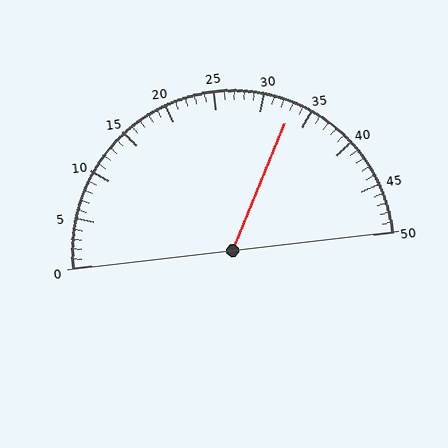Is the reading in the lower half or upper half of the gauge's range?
The reading is in the upper half of the range (0 to 50).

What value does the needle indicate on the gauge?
The needle indicates approximately 33.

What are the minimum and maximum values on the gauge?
The gauge ranges from 0 to 50.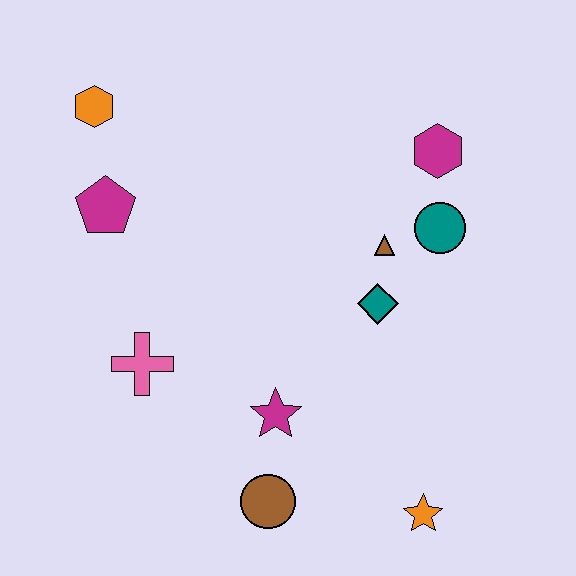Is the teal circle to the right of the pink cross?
Yes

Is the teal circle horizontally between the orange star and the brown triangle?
No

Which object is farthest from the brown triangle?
The orange hexagon is farthest from the brown triangle.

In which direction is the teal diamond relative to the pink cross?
The teal diamond is to the right of the pink cross.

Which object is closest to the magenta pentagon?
The orange hexagon is closest to the magenta pentagon.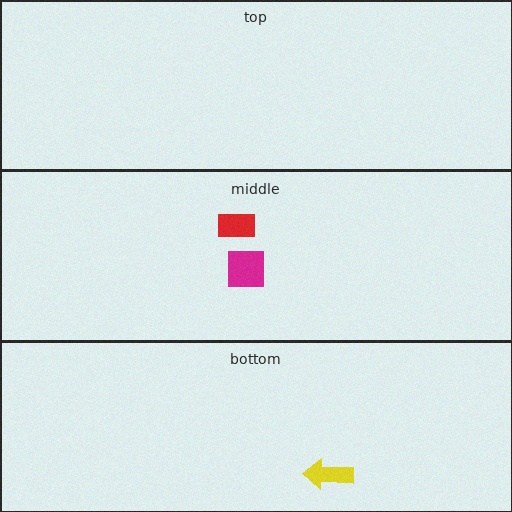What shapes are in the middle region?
The magenta square, the red rectangle.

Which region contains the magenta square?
The middle region.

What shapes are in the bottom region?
The yellow arrow.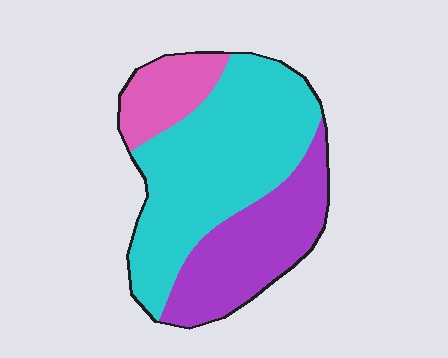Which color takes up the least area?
Pink, at roughly 15%.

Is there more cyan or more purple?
Cyan.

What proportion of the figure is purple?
Purple covers 31% of the figure.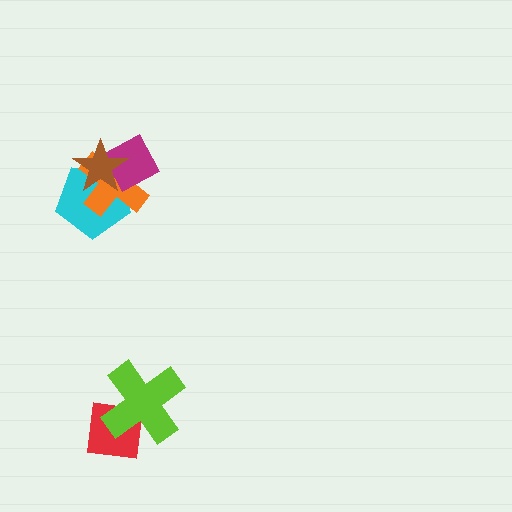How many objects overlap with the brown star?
3 objects overlap with the brown star.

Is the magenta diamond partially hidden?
Yes, it is partially covered by another shape.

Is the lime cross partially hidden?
No, no other shape covers it.